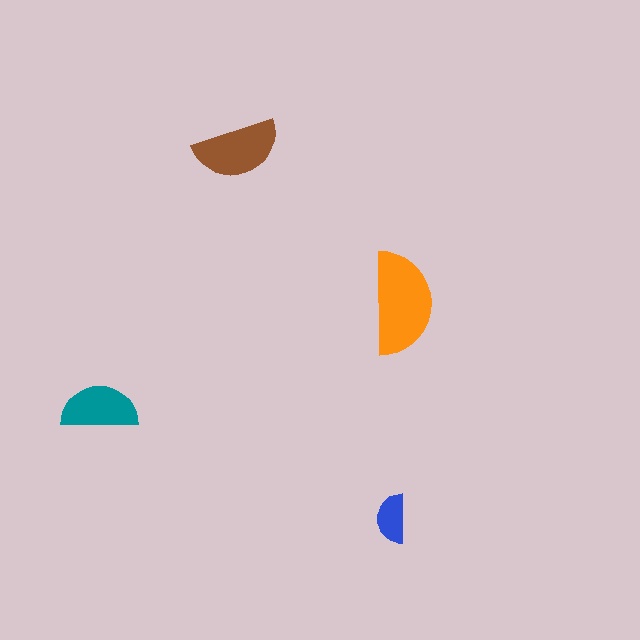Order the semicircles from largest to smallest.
the orange one, the brown one, the teal one, the blue one.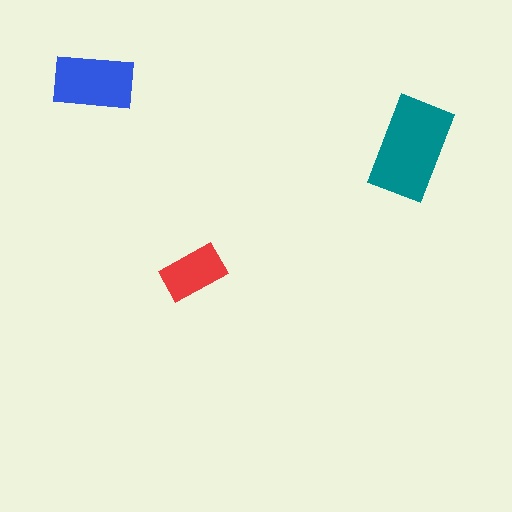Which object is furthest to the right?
The teal rectangle is rightmost.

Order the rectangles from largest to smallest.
the teal one, the blue one, the red one.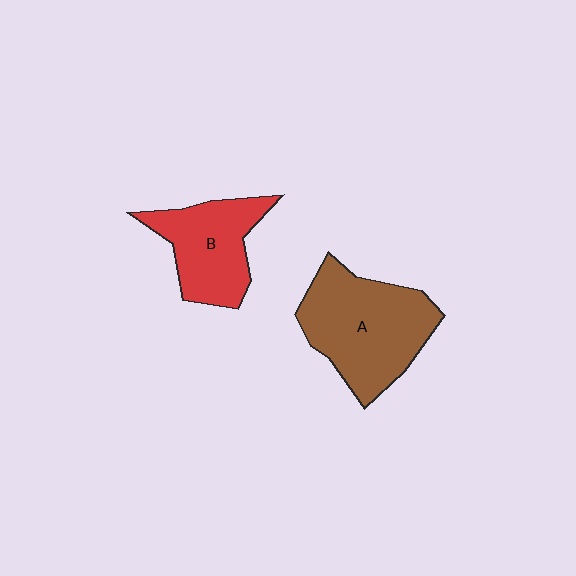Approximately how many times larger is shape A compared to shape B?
Approximately 1.4 times.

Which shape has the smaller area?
Shape B (red).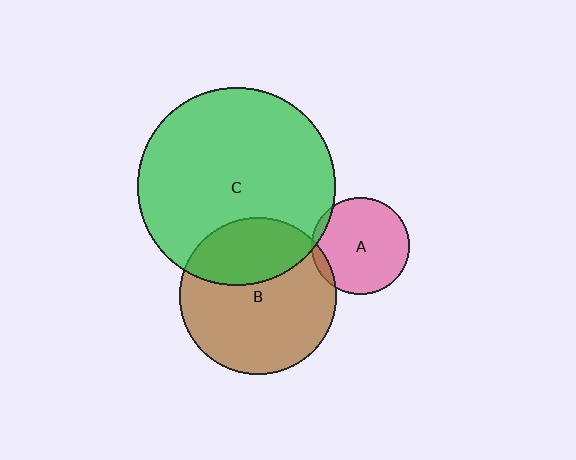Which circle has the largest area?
Circle C (green).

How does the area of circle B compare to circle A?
Approximately 2.6 times.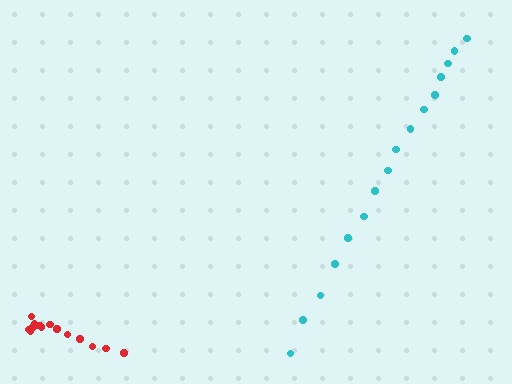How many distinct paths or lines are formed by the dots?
There are 2 distinct paths.